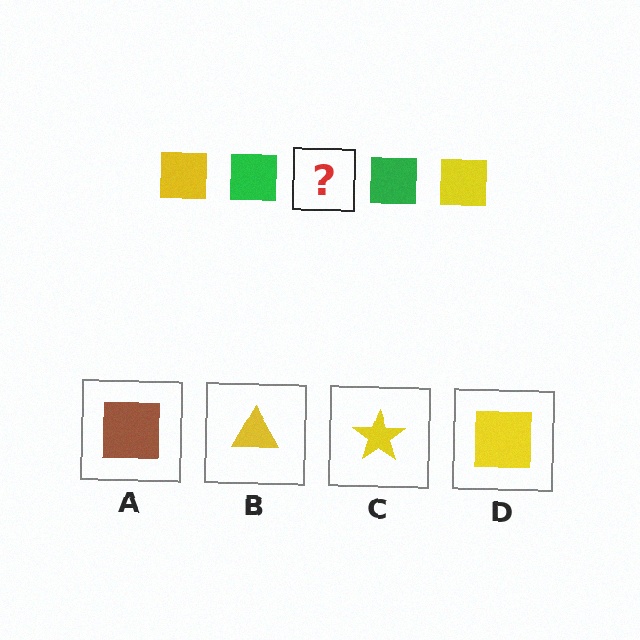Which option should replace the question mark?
Option D.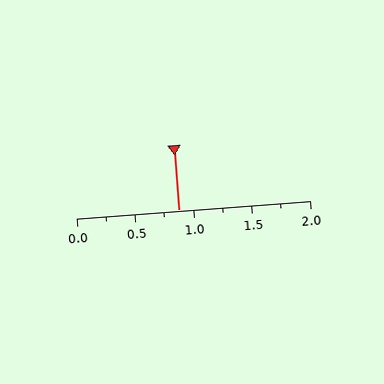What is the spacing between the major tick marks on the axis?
The major ticks are spaced 0.5 apart.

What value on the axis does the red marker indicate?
The marker indicates approximately 0.88.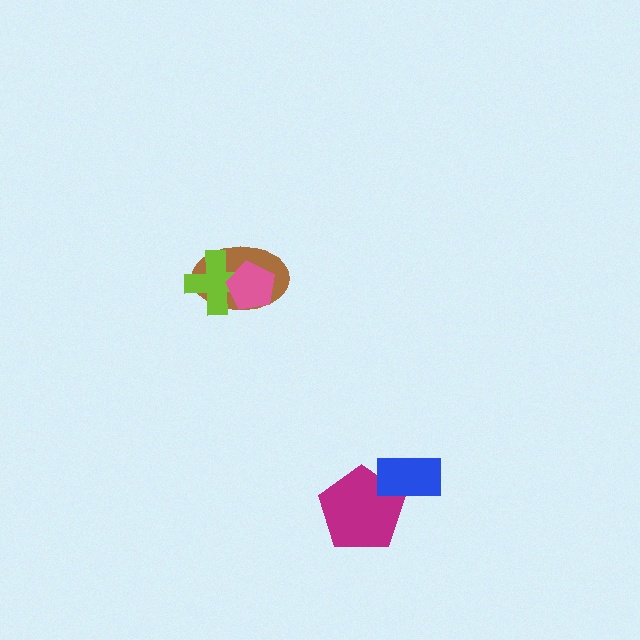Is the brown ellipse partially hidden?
Yes, it is partially covered by another shape.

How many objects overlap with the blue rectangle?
1 object overlaps with the blue rectangle.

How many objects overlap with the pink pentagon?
2 objects overlap with the pink pentagon.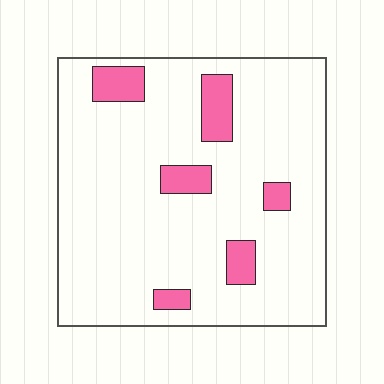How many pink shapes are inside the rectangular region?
6.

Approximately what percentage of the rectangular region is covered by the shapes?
Approximately 10%.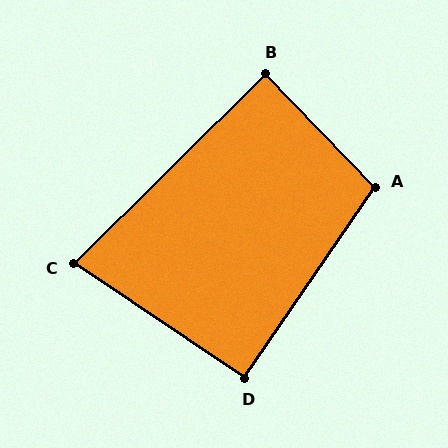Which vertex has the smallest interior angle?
C, at approximately 78 degrees.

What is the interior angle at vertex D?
Approximately 90 degrees (approximately right).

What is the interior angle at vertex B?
Approximately 90 degrees (approximately right).